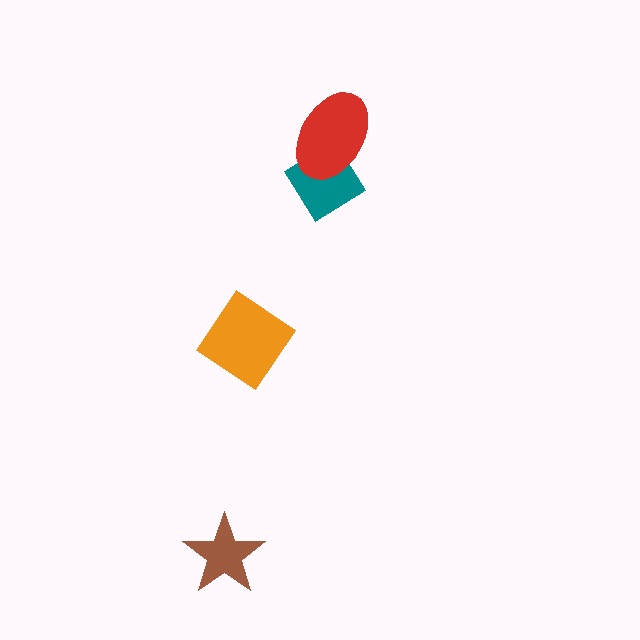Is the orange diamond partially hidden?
No, no other shape covers it.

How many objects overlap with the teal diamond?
1 object overlaps with the teal diamond.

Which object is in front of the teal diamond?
The red ellipse is in front of the teal diamond.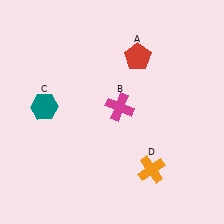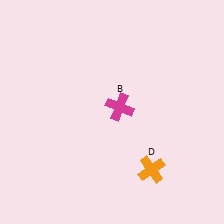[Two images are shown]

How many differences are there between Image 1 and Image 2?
There are 2 differences between the two images.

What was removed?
The red pentagon (A), the teal hexagon (C) were removed in Image 2.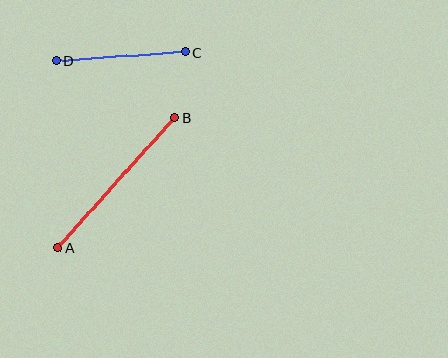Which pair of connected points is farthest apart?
Points A and B are farthest apart.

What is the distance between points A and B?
The distance is approximately 175 pixels.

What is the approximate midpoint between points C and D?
The midpoint is at approximately (121, 56) pixels.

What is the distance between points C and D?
The distance is approximately 129 pixels.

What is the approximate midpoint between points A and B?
The midpoint is at approximately (116, 183) pixels.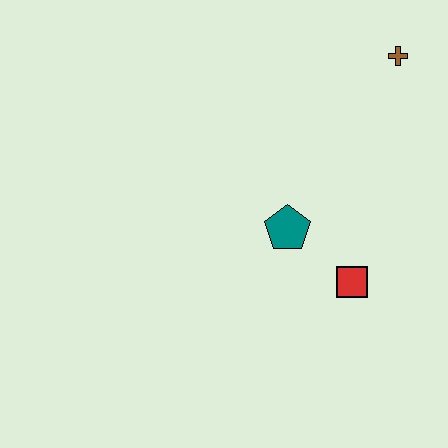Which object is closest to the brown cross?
The teal pentagon is closest to the brown cross.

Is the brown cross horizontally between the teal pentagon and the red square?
No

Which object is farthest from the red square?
The brown cross is farthest from the red square.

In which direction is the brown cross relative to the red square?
The brown cross is above the red square.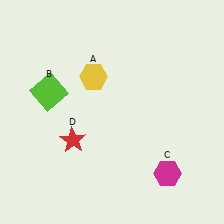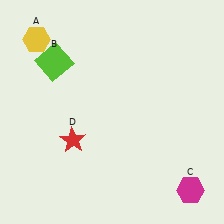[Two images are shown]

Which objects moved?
The objects that moved are: the yellow hexagon (A), the lime square (B), the magenta hexagon (C).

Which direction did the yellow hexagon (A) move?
The yellow hexagon (A) moved left.